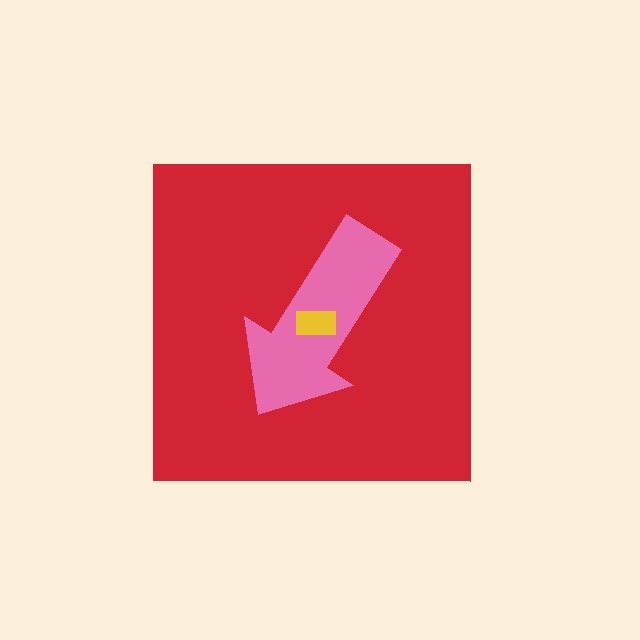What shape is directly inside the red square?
The pink arrow.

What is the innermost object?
The yellow rectangle.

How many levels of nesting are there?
3.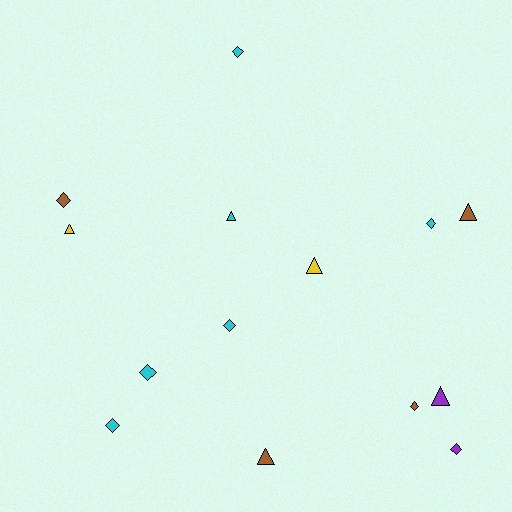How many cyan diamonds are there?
There are 5 cyan diamonds.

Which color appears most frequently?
Cyan, with 6 objects.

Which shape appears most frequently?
Diamond, with 8 objects.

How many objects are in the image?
There are 14 objects.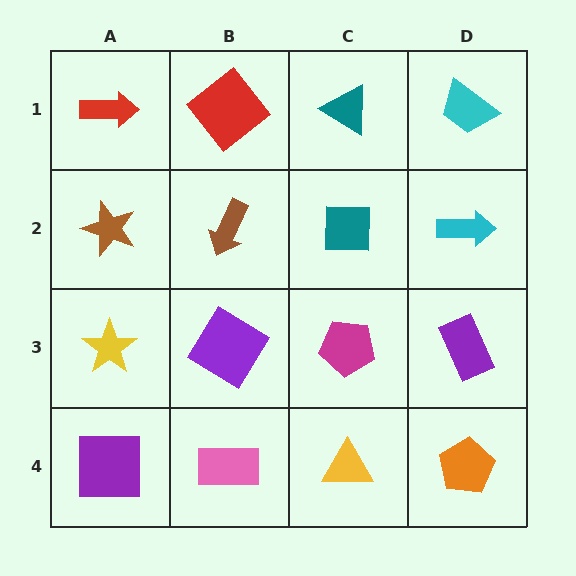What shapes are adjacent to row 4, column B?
A purple diamond (row 3, column B), a purple square (row 4, column A), a yellow triangle (row 4, column C).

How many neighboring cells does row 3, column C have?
4.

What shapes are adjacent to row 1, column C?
A teal square (row 2, column C), a red diamond (row 1, column B), a cyan trapezoid (row 1, column D).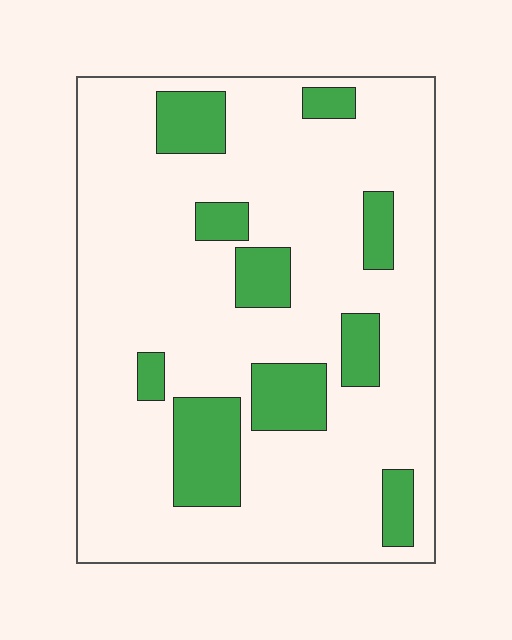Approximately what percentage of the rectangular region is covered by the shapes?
Approximately 20%.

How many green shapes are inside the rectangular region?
10.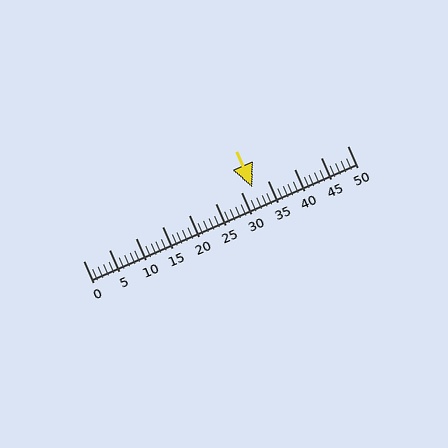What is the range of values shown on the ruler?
The ruler shows values from 0 to 50.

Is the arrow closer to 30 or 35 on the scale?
The arrow is closer to 30.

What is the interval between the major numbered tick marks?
The major tick marks are spaced 5 units apart.